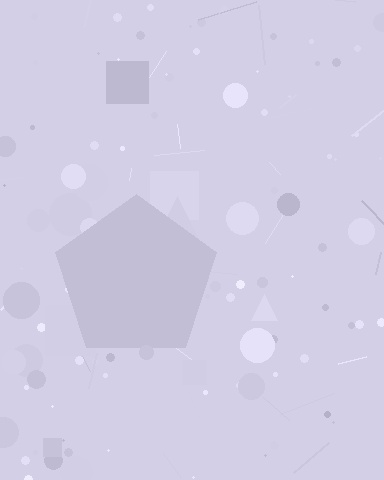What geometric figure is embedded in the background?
A pentagon is embedded in the background.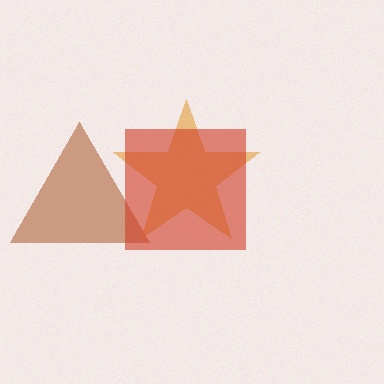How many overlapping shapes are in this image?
There are 3 overlapping shapes in the image.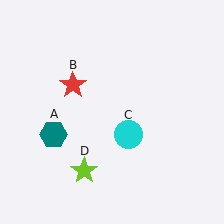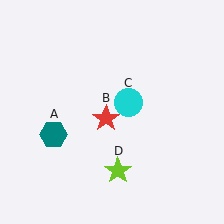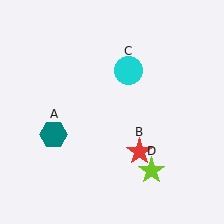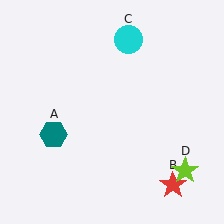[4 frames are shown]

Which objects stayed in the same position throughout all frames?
Teal hexagon (object A) remained stationary.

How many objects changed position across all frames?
3 objects changed position: red star (object B), cyan circle (object C), lime star (object D).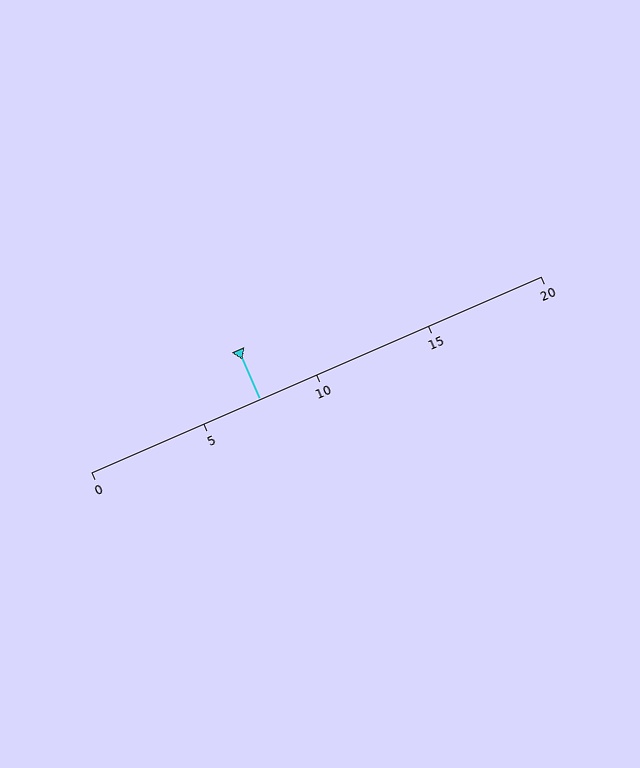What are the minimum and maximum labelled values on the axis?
The axis runs from 0 to 20.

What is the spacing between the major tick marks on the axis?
The major ticks are spaced 5 apart.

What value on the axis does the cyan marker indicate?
The marker indicates approximately 7.5.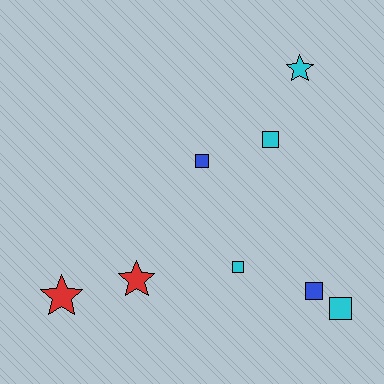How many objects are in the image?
There are 8 objects.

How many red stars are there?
There are 2 red stars.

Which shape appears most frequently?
Square, with 5 objects.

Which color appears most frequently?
Cyan, with 4 objects.